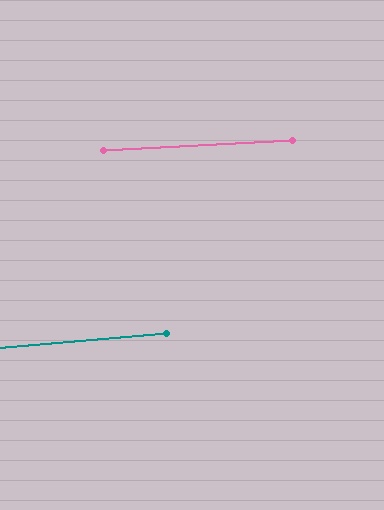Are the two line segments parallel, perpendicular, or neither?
Parallel — their directions differ by only 1.7°.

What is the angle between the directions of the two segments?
Approximately 2 degrees.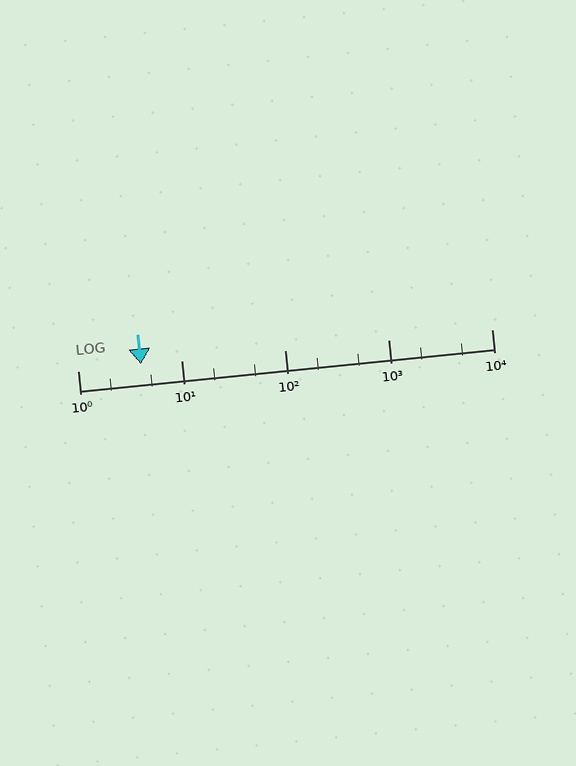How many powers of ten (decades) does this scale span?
The scale spans 4 decades, from 1 to 10000.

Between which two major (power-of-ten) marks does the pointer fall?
The pointer is between 1 and 10.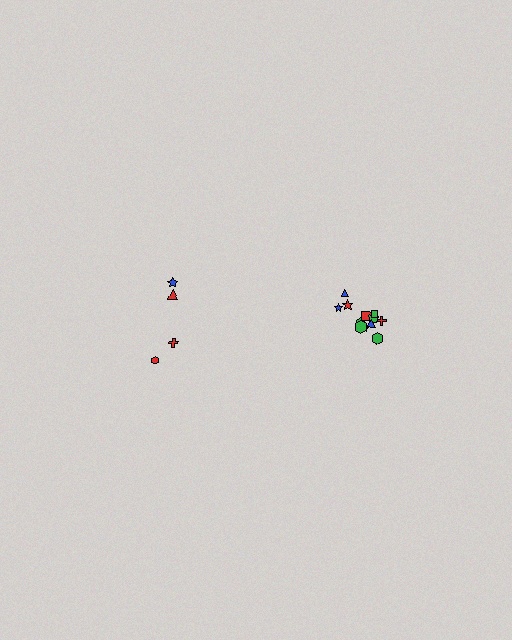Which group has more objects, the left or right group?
The right group.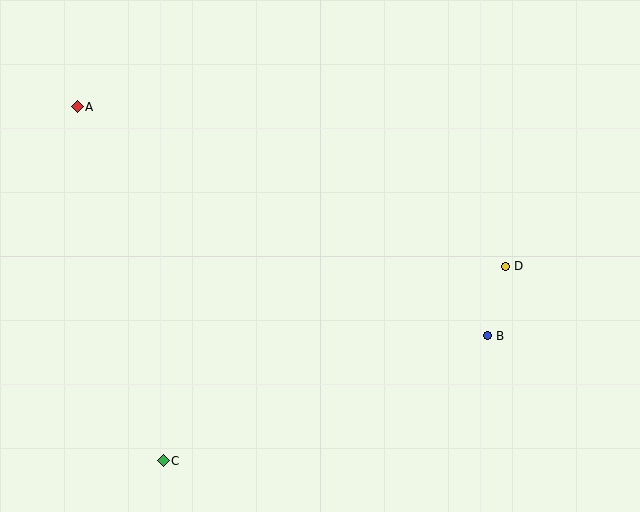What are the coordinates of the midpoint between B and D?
The midpoint between B and D is at (497, 301).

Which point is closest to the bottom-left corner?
Point C is closest to the bottom-left corner.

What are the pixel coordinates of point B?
Point B is at (488, 336).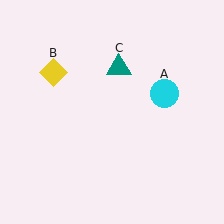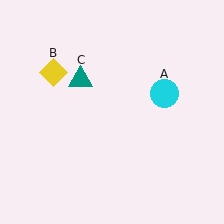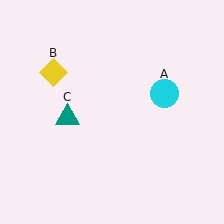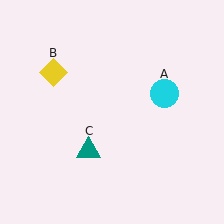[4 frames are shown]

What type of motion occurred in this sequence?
The teal triangle (object C) rotated counterclockwise around the center of the scene.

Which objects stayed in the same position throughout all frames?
Cyan circle (object A) and yellow diamond (object B) remained stationary.